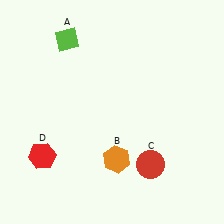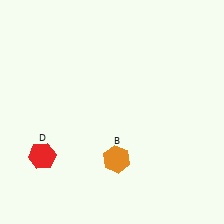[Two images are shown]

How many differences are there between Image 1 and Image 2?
There are 2 differences between the two images.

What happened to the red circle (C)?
The red circle (C) was removed in Image 2. It was in the bottom-right area of Image 1.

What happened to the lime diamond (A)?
The lime diamond (A) was removed in Image 2. It was in the top-left area of Image 1.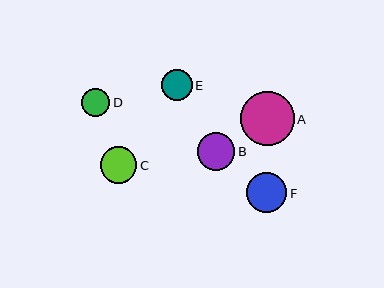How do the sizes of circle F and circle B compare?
Circle F and circle B are approximately the same size.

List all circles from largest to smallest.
From largest to smallest: A, F, B, C, E, D.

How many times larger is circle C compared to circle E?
Circle C is approximately 1.2 times the size of circle E.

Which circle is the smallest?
Circle D is the smallest with a size of approximately 28 pixels.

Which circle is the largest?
Circle A is the largest with a size of approximately 54 pixels.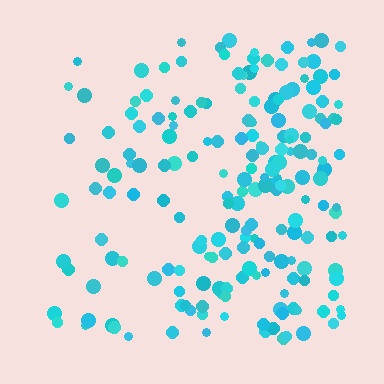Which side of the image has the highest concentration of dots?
The right.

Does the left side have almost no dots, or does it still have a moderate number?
Still a moderate number, just noticeably fewer than the right.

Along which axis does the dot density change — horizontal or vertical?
Horizontal.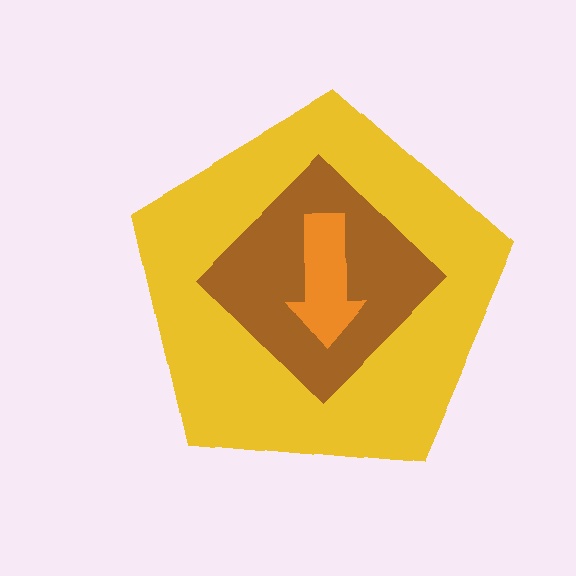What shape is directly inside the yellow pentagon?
The brown diamond.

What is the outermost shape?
The yellow pentagon.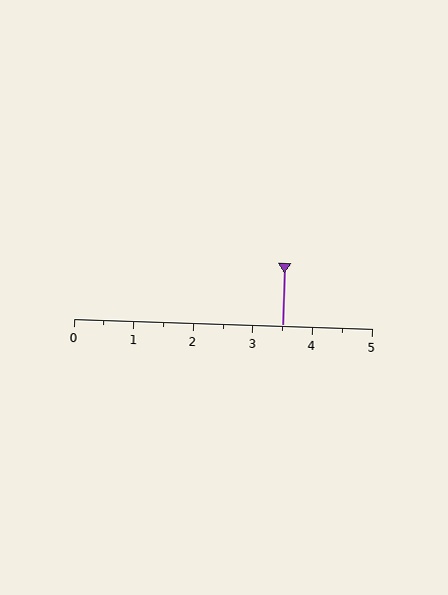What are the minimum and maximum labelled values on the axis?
The axis runs from 0 to 5.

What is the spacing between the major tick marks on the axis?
The major ticks are spaced 1 apart.